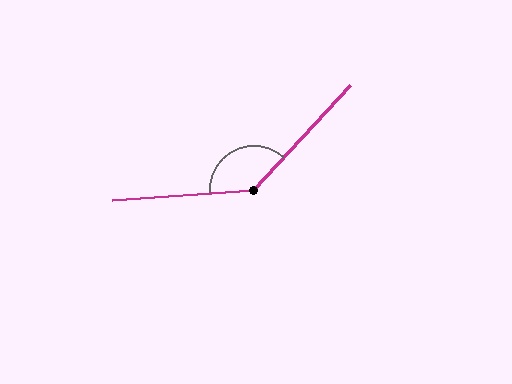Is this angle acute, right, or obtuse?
It is obtuse.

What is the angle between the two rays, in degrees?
Approximately 137 degrees.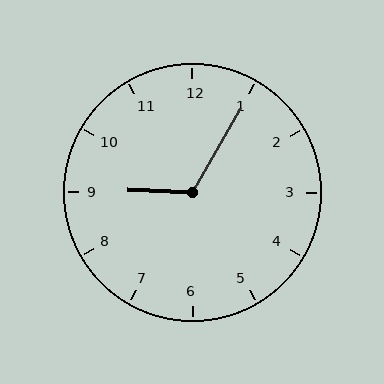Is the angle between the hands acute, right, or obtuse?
It is obtuse.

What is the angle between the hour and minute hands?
Approximately 118 degrees.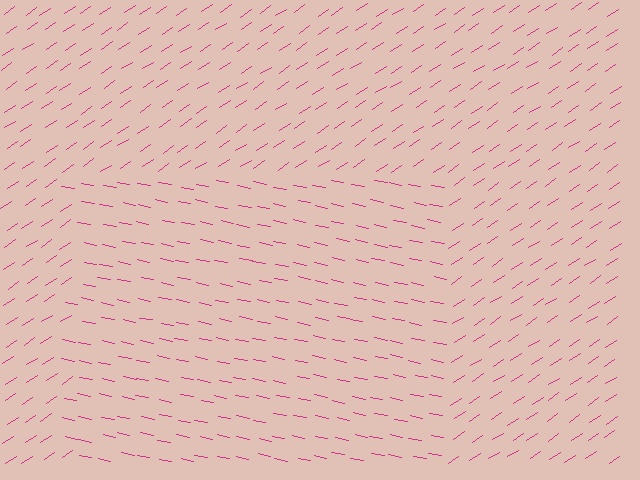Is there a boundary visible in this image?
Yes, there is a texture boundary formed by a change in line orientation.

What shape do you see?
I see a rectangle.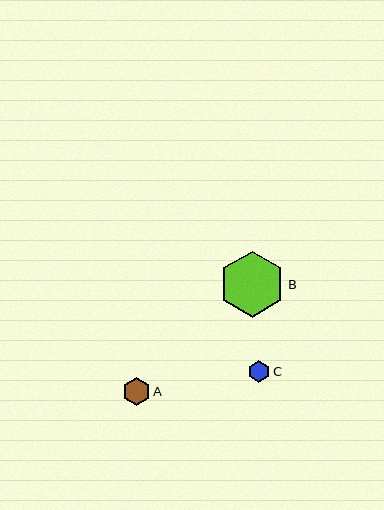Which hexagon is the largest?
Hexagon B is the largest with a size of approximately 66 pixels.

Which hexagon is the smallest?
Hexagon C is the smallest with a size of approximately 21 pixels.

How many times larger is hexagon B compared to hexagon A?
Hexagon B is approximately 2.3 times the size of hexagon A.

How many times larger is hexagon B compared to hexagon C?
Hexagon B is approximately 3.1 times the size of hexagon C.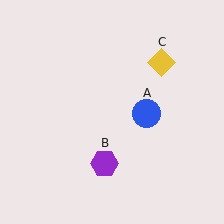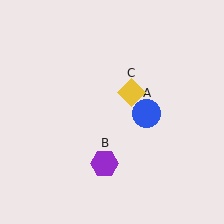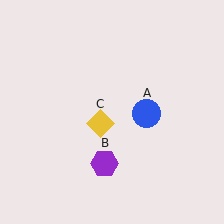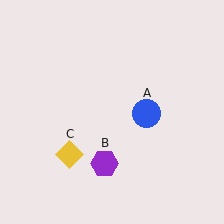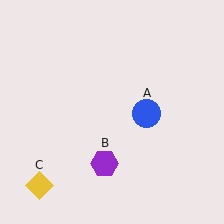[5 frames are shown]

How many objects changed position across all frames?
1 object changed position: yellow diamond (object C).